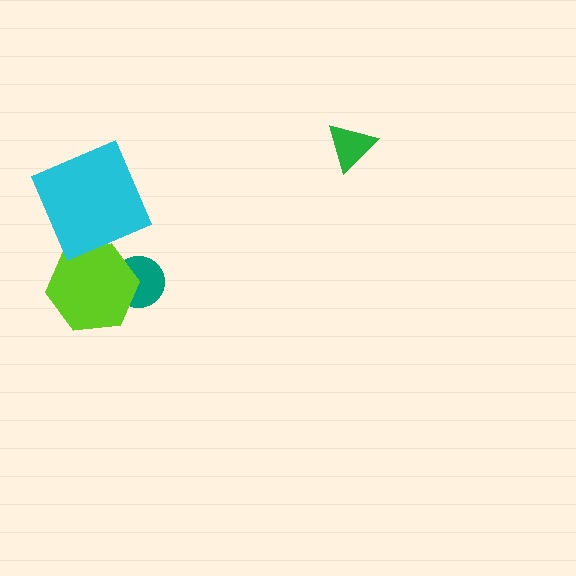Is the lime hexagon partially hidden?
No, no other shape covers it.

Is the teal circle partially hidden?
Yes, it is partially covered by another shape.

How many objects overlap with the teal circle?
1 object overlaps with the teal circle.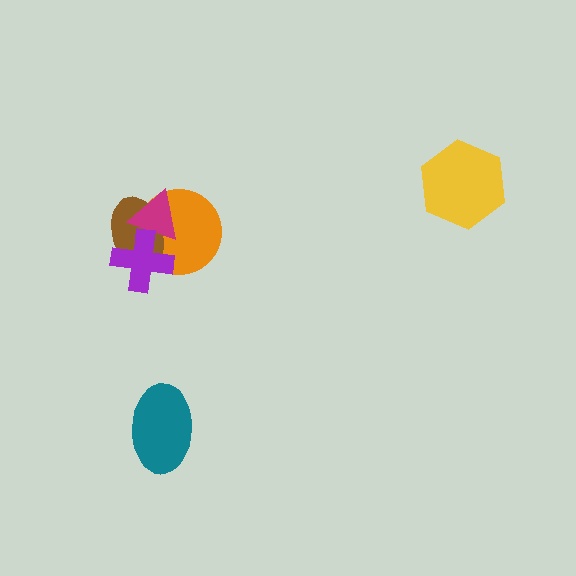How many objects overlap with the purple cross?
3 objects overlap with the purple cross.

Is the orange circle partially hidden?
Yes, it is partially covered by another shape.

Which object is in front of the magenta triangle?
The purple cross is in front of the magenta triangle.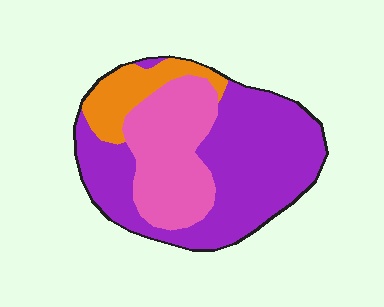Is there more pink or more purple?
Purple.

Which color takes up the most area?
Purple, at roughly 55%.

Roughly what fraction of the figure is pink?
Pink covers around 30% of the figure.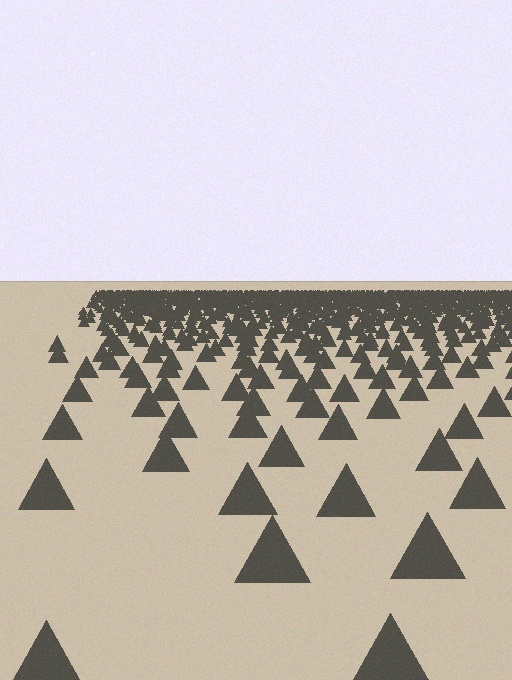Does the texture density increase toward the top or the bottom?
Density increases toward the top.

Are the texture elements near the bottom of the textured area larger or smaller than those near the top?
Larger. Near the bottom, elements are closer to the viewer and appear at a bigger on-screen size.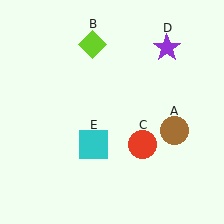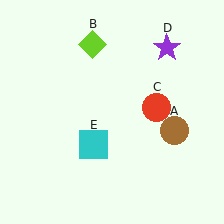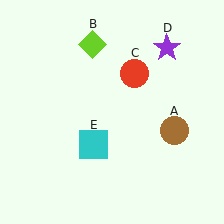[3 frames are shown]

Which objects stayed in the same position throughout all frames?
Brown circle (object A) and lime diamond (object B) and purple star (object D) and cyan square (object E) remained stationary.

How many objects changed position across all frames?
1 object changed position: red circle (object C).